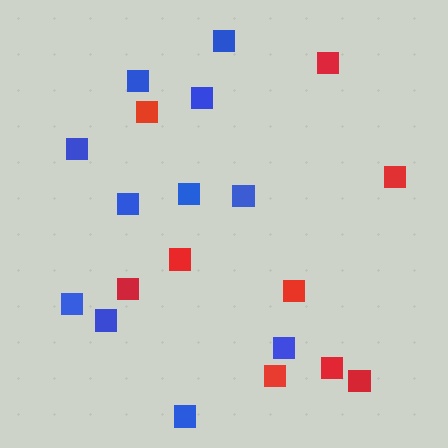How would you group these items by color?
There are 2 groups: one group of blue squares (11) and one group of red squares (9).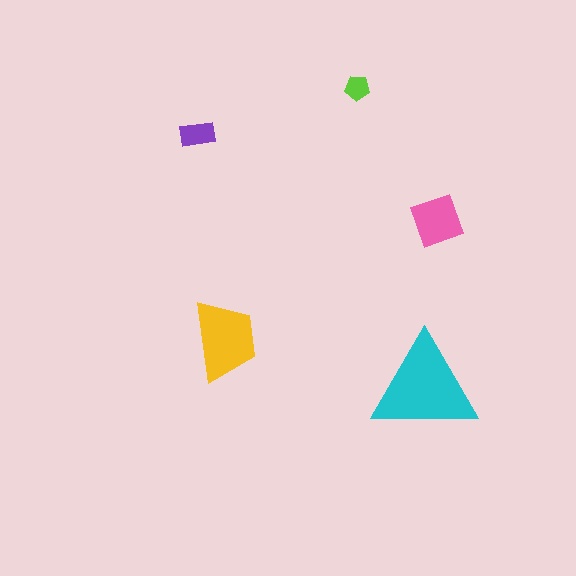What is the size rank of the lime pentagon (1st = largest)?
5th.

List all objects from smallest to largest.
The lime pentagon, the purple rectangle, the pink diamond, the yellow trapezoid, the cyan triangle.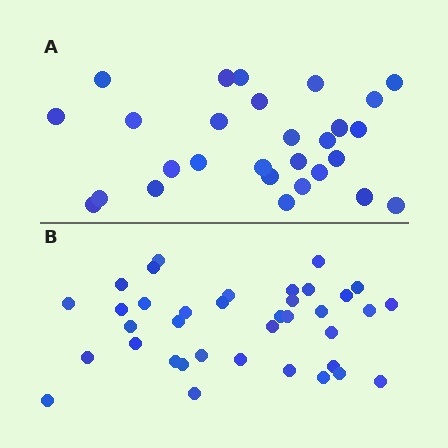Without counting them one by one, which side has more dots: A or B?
Region B (the bottom region) has more dots.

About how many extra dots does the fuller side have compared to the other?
Region B has roughly 8 or so more dots than region A.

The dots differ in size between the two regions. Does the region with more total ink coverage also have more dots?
No. Region A has more total ink coverage because its dots are larger, but region B actually contains more individual dots. Total area can be misleading — the number of items is what matters here.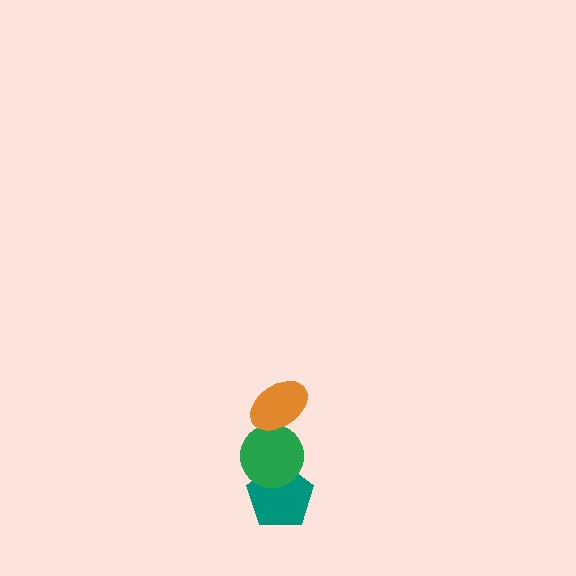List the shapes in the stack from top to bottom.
From top to bottom: the orange ellipse, the green circle, the teal pentagon.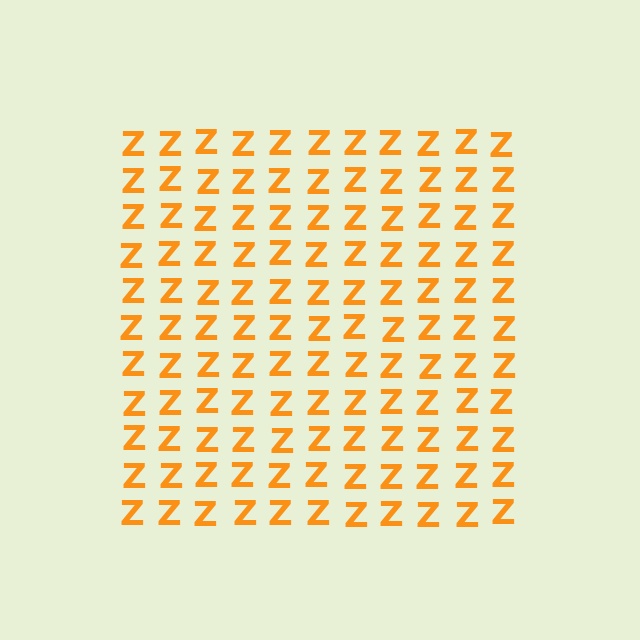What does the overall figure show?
The overall figure shows a square.